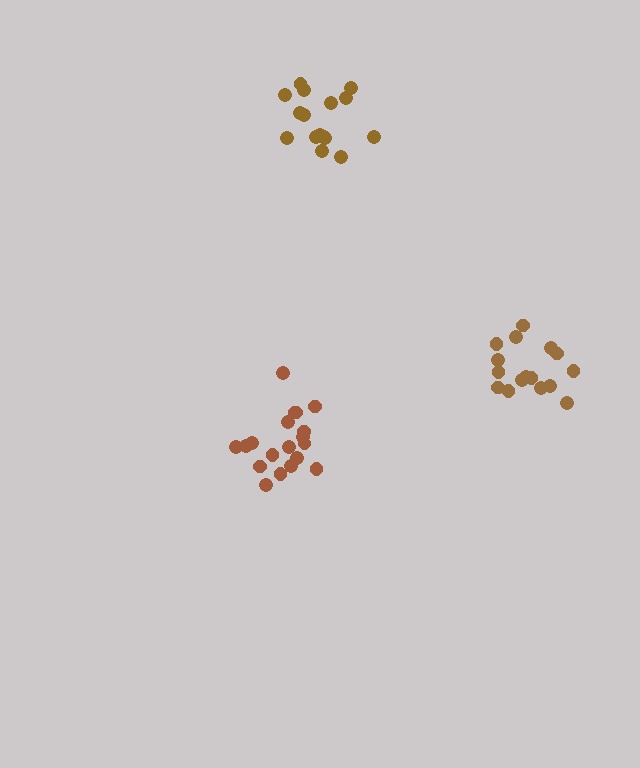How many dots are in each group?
Group 1: 16 dots, Group 2: 19 dots, Group 3: 16 dots (51 total).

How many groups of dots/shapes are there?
There are 3 groups.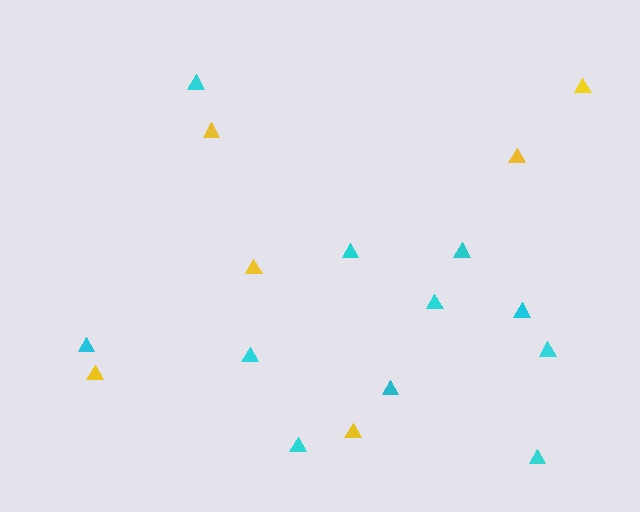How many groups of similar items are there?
There are 2 groups: one group of yellow triangles (6) and one group of cyan triangles (11).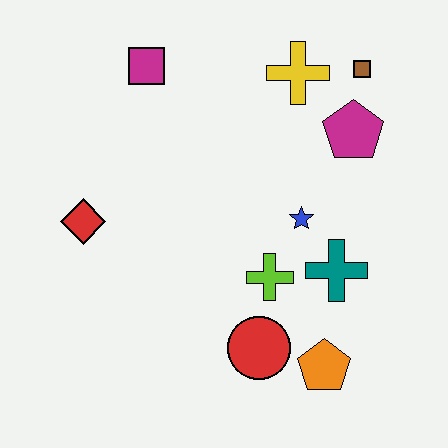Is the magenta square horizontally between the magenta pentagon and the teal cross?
No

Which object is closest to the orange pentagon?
The red circle is closest to the orange pentagon.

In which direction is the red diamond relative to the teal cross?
The red diamond is to the left of the teal cross.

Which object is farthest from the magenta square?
The orange pentagon is farthest from the magenta square.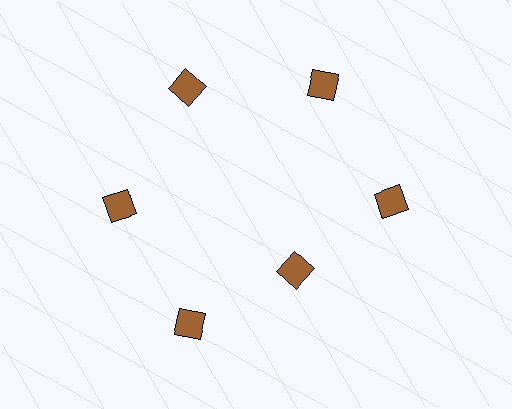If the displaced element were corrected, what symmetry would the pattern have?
It would have 6-fold rotational symmetry — the pattern would map onto itself every 60 degrees.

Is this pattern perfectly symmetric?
No. The 6 brown diamonds are arranged in a ring, but one element near the 5 o'clock position is pulled inward toward the center, breaking the 6-fold rotational symmetry.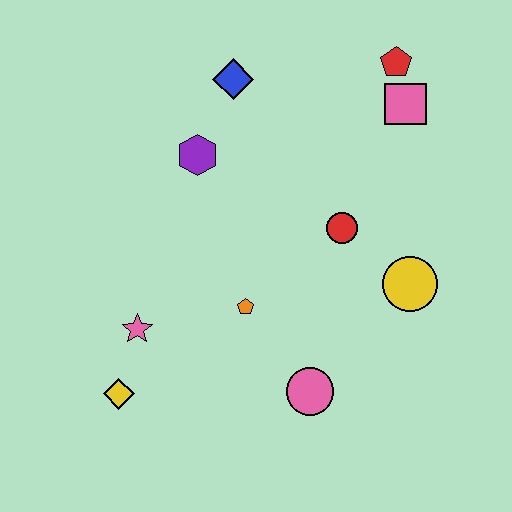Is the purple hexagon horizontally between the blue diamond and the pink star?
Yes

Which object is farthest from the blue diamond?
The yellow diamond is farthest from the blue diamond.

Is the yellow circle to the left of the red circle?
No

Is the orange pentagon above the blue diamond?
No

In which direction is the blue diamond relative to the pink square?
The blue diamond is to the left of the pink square.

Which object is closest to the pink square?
The red pentagon is closest to the pink square.